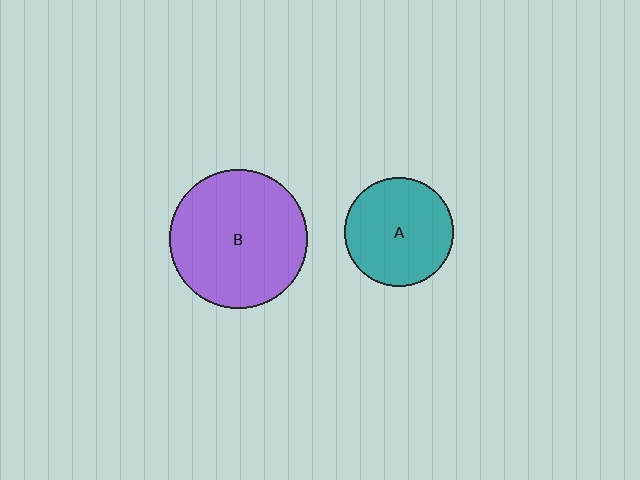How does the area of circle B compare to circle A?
Approximately 1.6 times.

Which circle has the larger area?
Circle B (purple).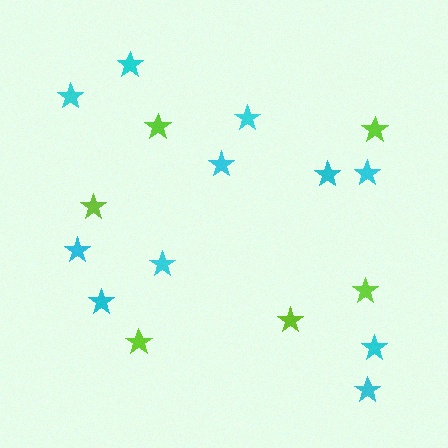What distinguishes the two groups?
There are 2 groups: one group of lime stars (6) and one group of cyan stars (11).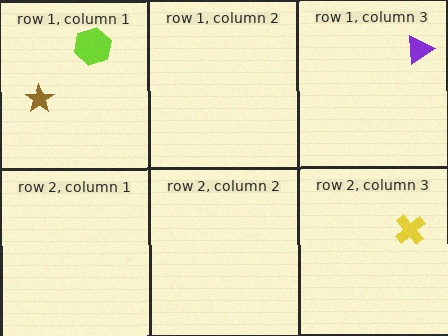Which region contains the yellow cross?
The row 2, column 3 region.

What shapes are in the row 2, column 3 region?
The yellow cross.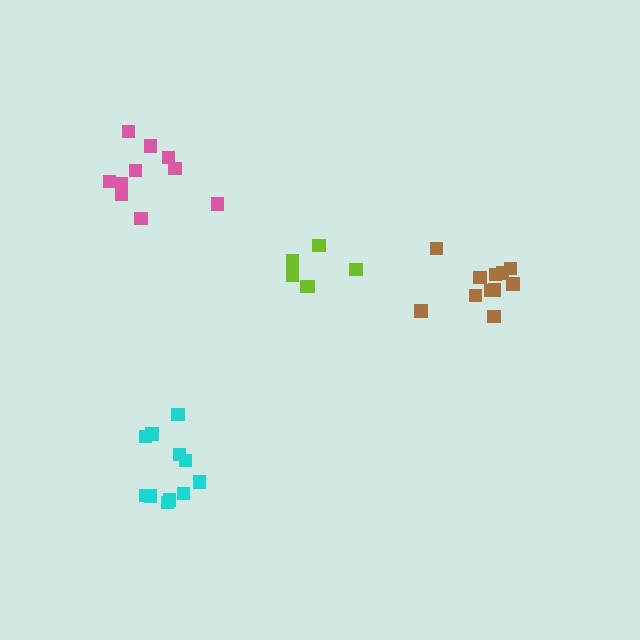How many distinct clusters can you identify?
There are 4 distinct clusters.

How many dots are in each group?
Group 1: 11 dots, Group 2: 11 dots, Group 3: 6 dots, Group 4: 10 dots (38 total).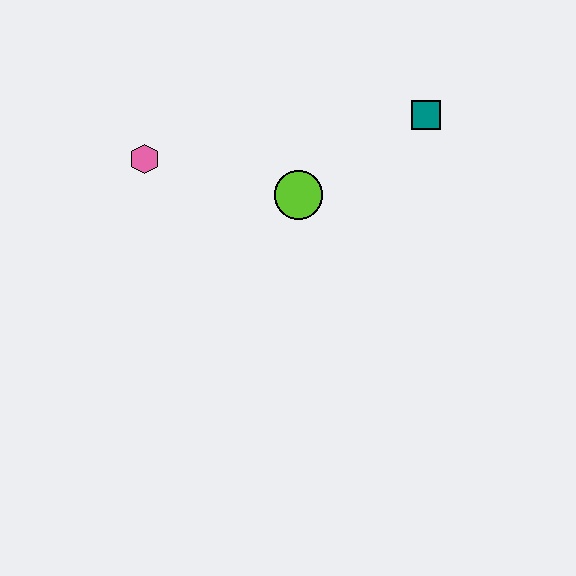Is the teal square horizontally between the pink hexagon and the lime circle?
No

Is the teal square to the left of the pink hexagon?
No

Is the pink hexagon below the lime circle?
No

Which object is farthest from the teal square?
The pink hexagon is farthest from the teal square.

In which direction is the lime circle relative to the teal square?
The lime circle is to the left of the teal square.